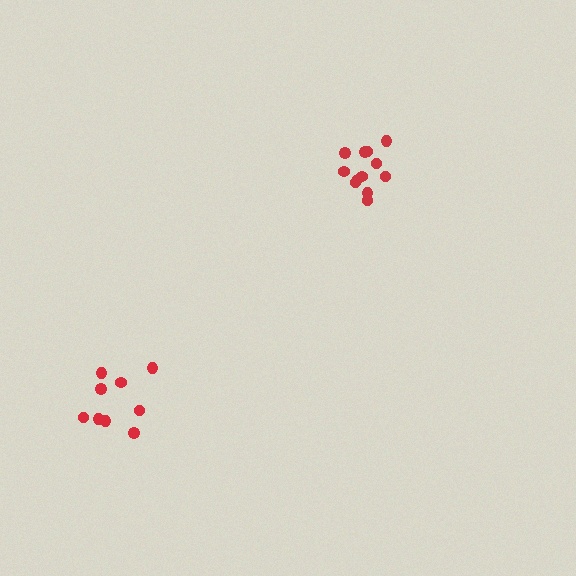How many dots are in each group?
Group 1: 12 dots, Group 2: 9 dots (21 total).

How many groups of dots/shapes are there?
There are 2 groups.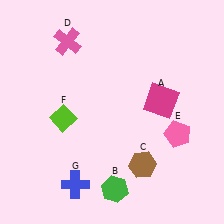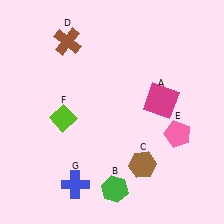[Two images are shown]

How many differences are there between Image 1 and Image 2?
There is 1 difference between the two images.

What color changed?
The cross (D) changed from pink in Image 1 to brown in Image 2.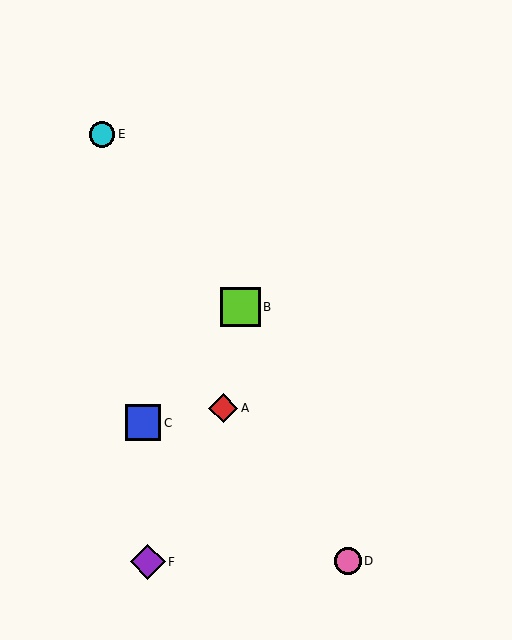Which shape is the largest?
The lime square (labeled B) is the largest.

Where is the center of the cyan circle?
The center of the cyan circle is at (102, 134).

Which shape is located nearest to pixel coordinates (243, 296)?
The lime square (labeled B) at (241, 307) is nearest to that location.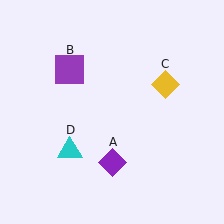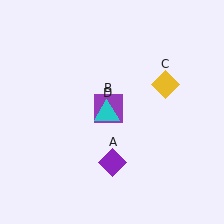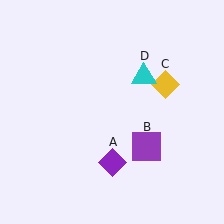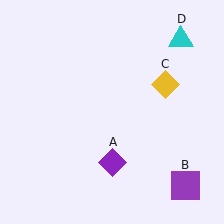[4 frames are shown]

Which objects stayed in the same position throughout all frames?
Purple diamond (object A) and yellow diamond (object C) remained stationary.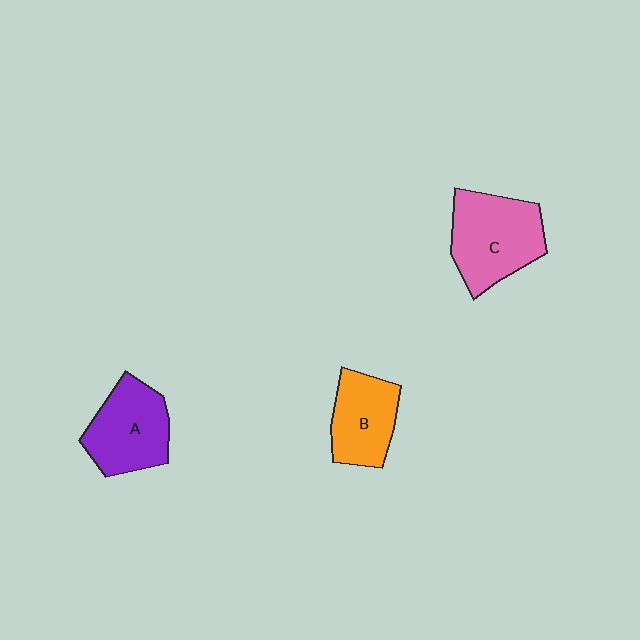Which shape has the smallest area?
Shape B (orange).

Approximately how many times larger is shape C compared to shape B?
Approximately 1.4 times.